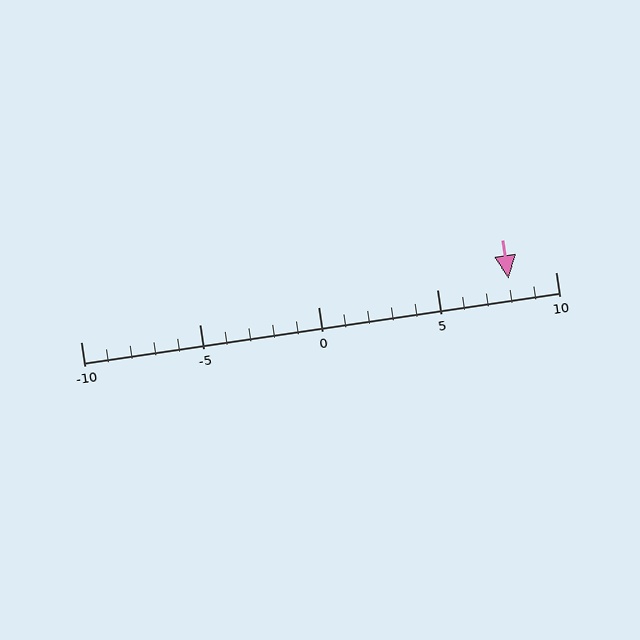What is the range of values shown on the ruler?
The ruler shows values from -10 to 10.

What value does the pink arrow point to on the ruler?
The pink arrow points to approximately 8.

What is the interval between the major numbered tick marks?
The major tick marks are spaced 5 units apart.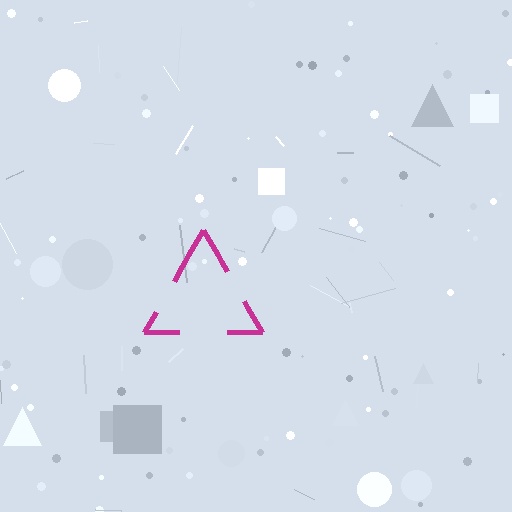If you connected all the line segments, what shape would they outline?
They would outline a triangle.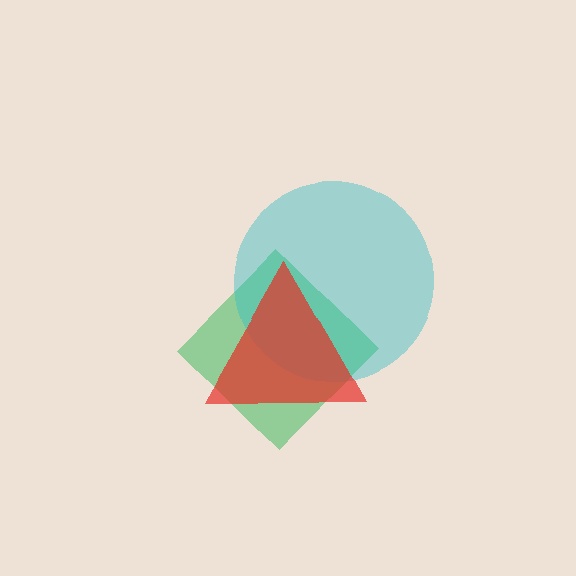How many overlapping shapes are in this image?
There are 3 overlapping shapes in the image.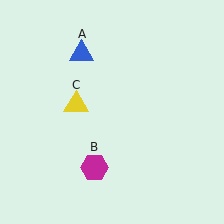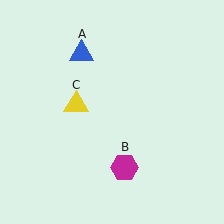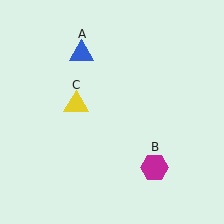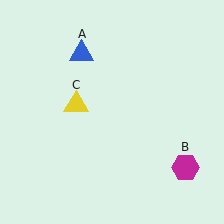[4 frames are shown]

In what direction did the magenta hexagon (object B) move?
The magenta hexagon (object B) moved right.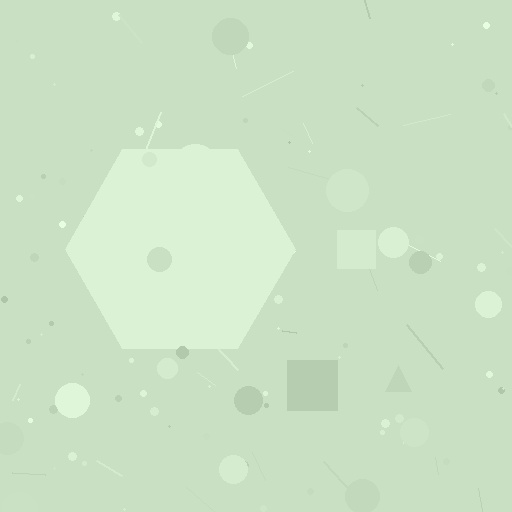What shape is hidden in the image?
A hexagon is hidden in the image.